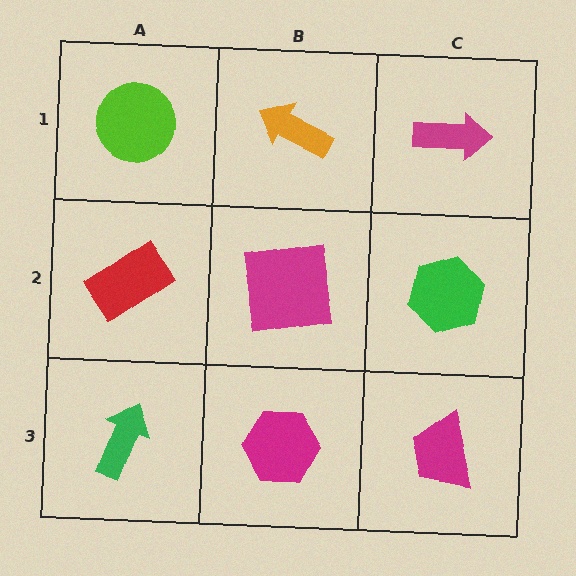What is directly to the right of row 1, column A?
An orange arrow.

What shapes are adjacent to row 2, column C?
A magenta arrow (row 1, column C), a magenta trapezoid (row 3, column C), a magenta square (row 2, column B).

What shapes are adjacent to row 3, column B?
A magenta square (row 2, column B), a green arrow (row 3, column A), a magenta trapezoid (row 3, column C).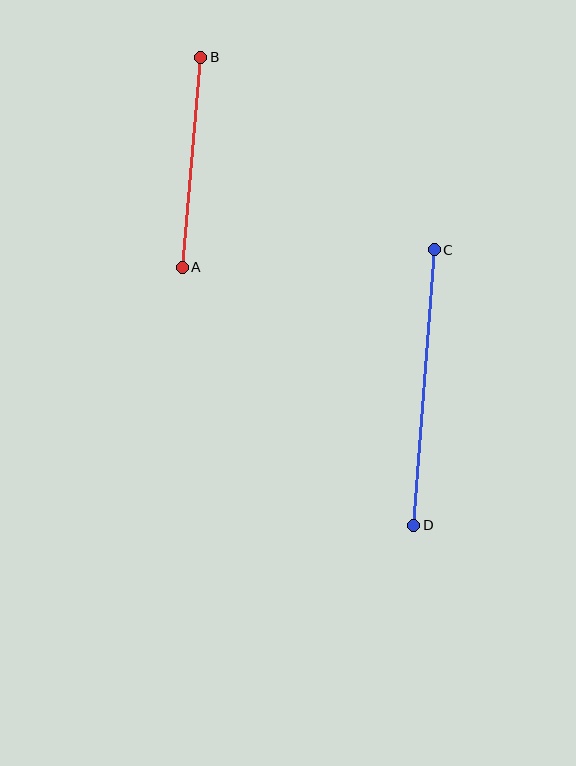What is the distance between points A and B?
The distance is approximately 211 pixels.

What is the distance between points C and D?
The distance is approximately 276 pixels.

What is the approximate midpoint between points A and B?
The midpoint is at approximately (191, 162) pixels.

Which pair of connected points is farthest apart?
Points C and D are farthest apart.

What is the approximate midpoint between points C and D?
The midpoint is at approximately (424, 387) pixels.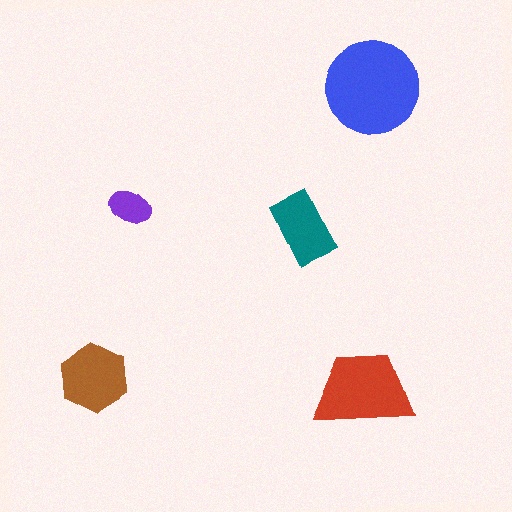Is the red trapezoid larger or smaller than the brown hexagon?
Larger.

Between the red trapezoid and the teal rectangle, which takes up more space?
The red trapezoid.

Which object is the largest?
The blue circle.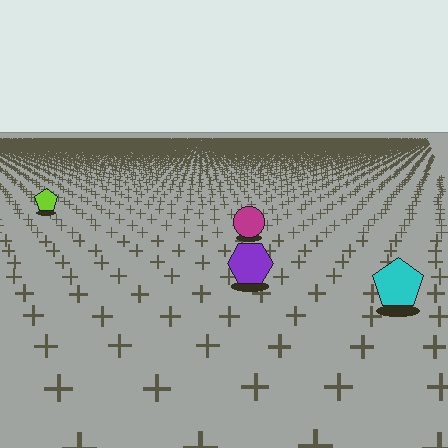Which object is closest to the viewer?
The cyan pentagon is closest. The texture marks near it are larger and more spread out.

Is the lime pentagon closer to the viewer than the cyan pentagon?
No. The cyan pentagon is closer — you can tell from the texture gradient: the ground texture is coarser near it.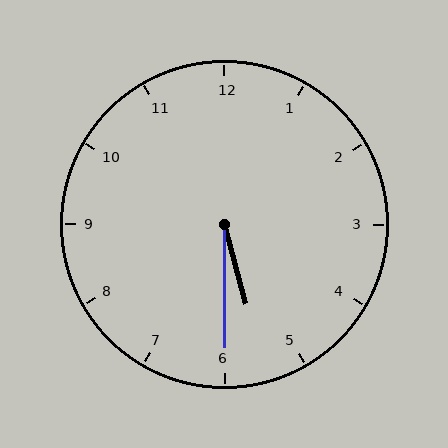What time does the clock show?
5:30.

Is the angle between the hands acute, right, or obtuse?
It is acute.